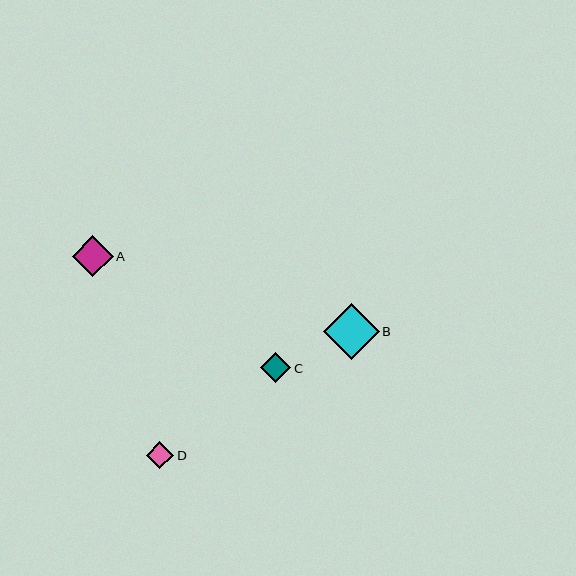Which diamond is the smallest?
Diamond D is the smallest with a size of approximately 27 pixels.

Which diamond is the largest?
Diamond B is the largest with a size of approximately 56 pixels.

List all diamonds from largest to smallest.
From largest to smallest: B, A, C, D.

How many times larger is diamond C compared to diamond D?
Diamond C is approximately 1.1 times the size of diamond D.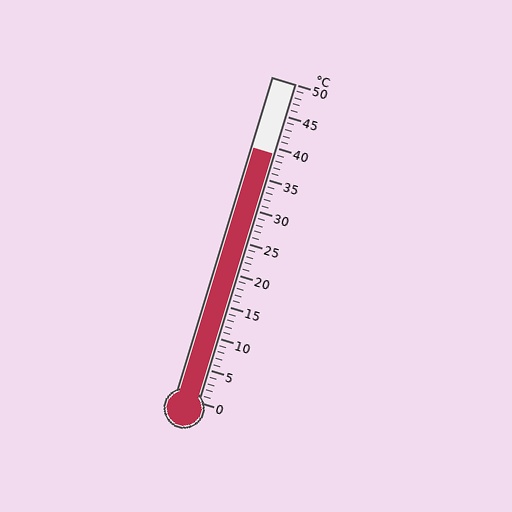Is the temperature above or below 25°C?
The temperature is above 25°C.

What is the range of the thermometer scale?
The thermometer scale ranges from 0°C to 50°C.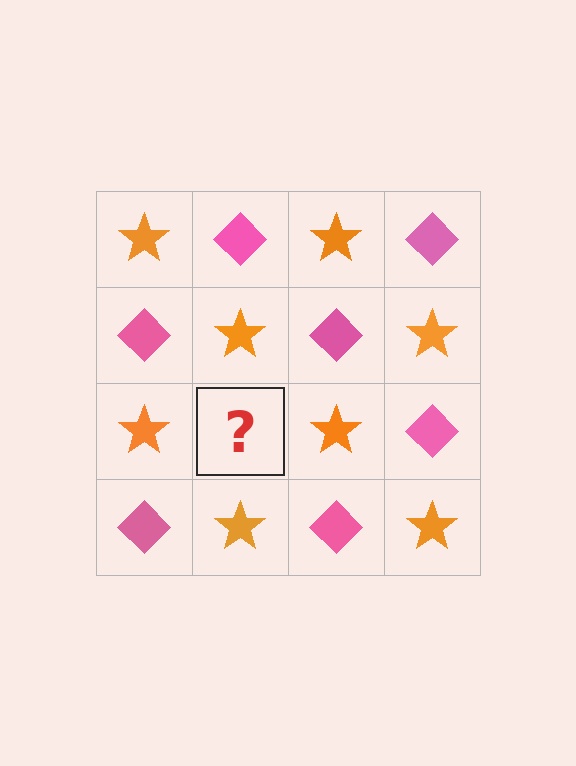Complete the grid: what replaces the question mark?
The question mark should be replaced with a pink diamond.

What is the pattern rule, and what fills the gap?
The rule is that it alternates orange star and pink diamond in a checkerboard pattern. The gap should be filled with a pink diamond.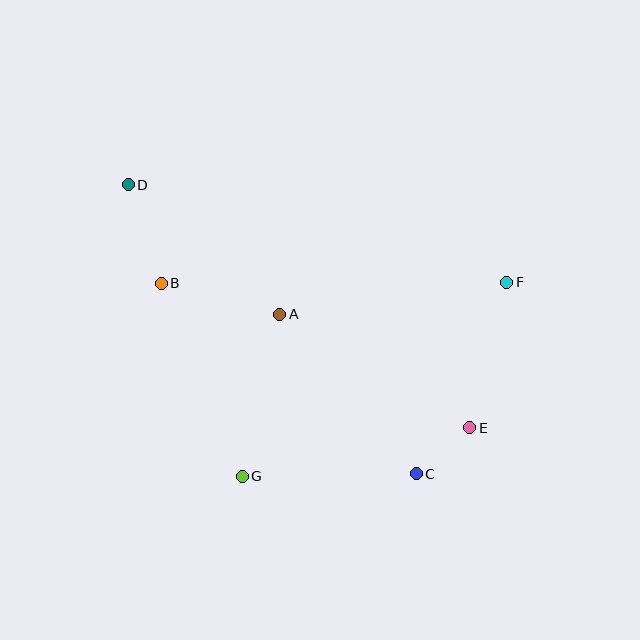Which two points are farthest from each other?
Points D and E are farthest from each other.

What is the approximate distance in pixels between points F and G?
The distance between F and G is approximately 328 pixels.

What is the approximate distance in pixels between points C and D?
The distance between C and D is approximately 408 pixels.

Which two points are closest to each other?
Points C and E are closest to each other.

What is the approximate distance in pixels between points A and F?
The distance between A and F is approximately 229 pixels.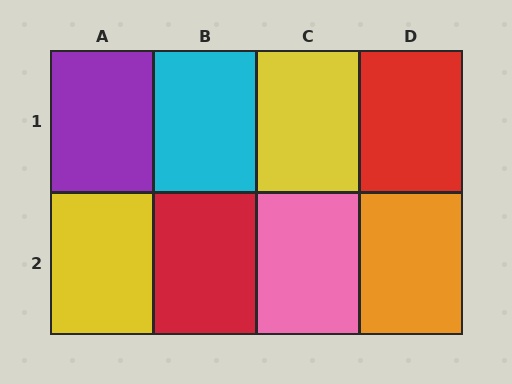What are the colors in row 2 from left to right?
Yellow, red, pink, orange.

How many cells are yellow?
2 cells are yellow.